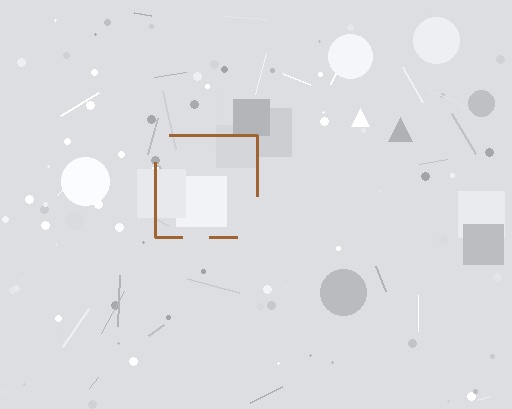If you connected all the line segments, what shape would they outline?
They would outline a square.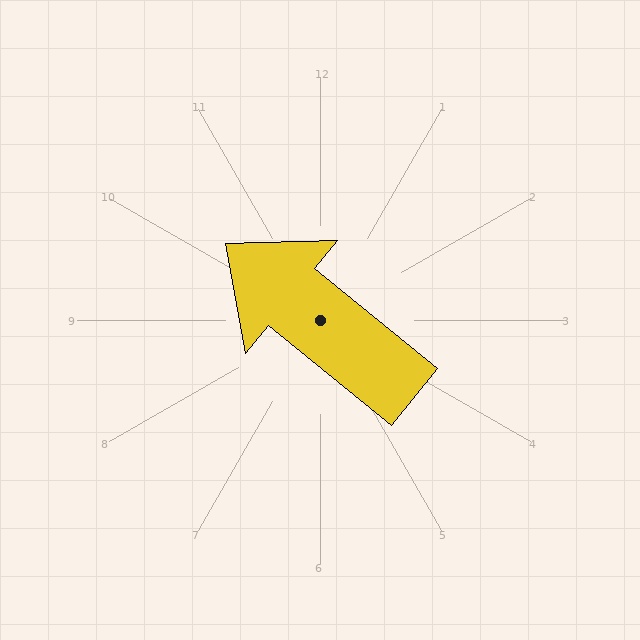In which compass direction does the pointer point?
Northwest.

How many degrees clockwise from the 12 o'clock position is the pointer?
Approximately 309 degrees.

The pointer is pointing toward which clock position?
Roughly 10 o'clock.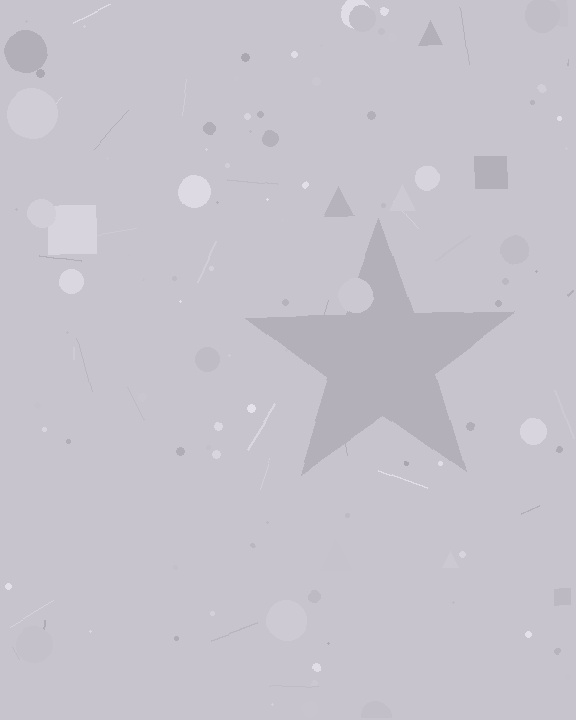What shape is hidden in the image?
A star is hidden in the image.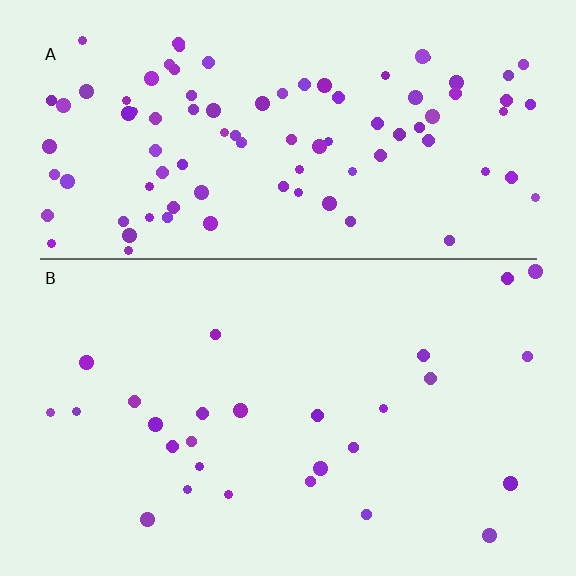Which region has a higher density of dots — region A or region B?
A (the top).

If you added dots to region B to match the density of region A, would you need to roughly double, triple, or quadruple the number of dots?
Approximately triple.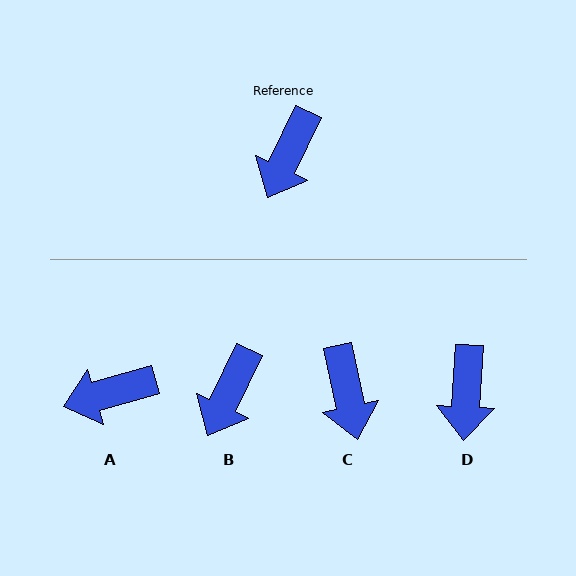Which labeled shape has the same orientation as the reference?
B.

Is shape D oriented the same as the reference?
No, it is off by about 22 degrees.